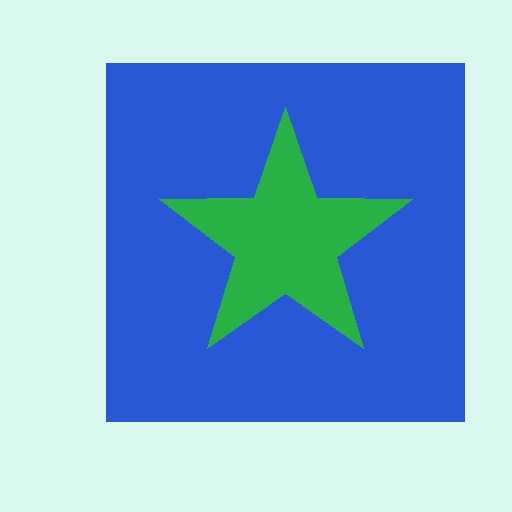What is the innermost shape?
The green star.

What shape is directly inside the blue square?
The green star.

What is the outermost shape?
The blue square.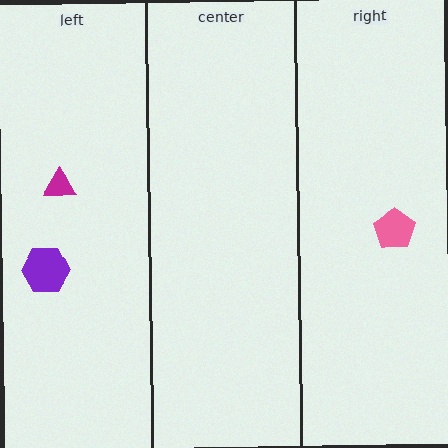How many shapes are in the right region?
1.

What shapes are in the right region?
The pink pentagon.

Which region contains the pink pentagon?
The right region.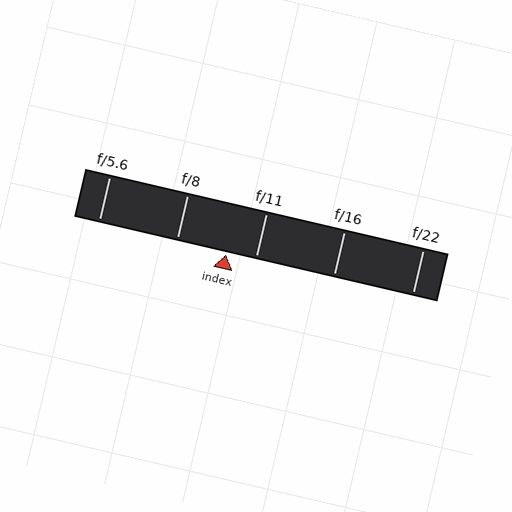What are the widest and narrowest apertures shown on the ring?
The widest aperture shown is f/5.6 and the narrowest is f/22.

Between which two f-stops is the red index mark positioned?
The index mark is between f/8 and f/11.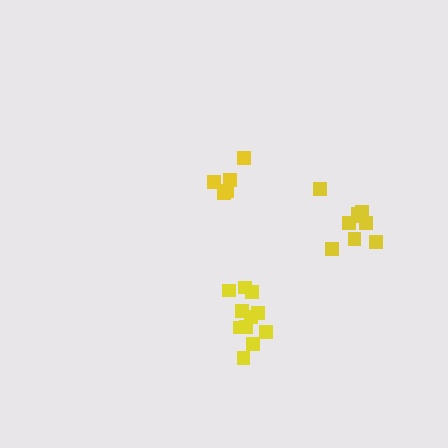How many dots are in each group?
Group 1: 9 dots, Group 2: 5 dots, Group 3: 11 dots (25 total).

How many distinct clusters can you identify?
There are 3 distinct clusters.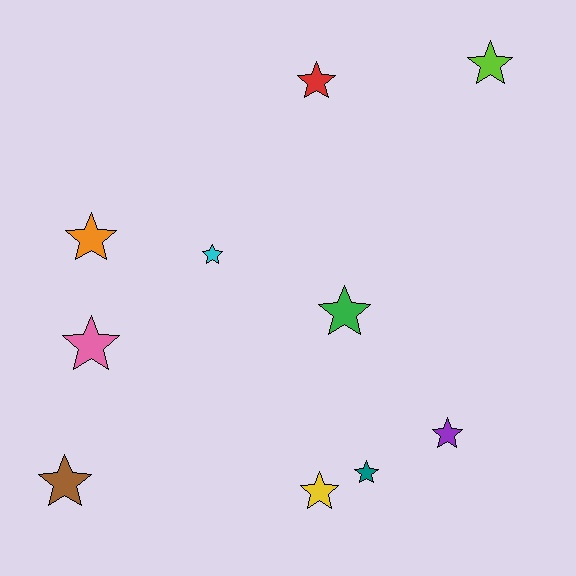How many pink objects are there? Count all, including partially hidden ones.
There is 1 pink object.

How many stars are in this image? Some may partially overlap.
There are 10 stars.